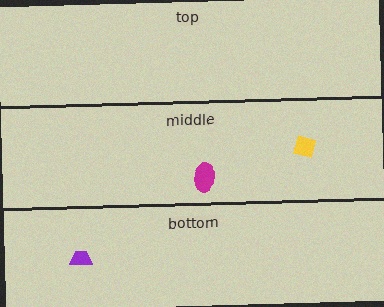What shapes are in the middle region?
The magenta ellipse, the yellow square.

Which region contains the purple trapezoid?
The bottom region.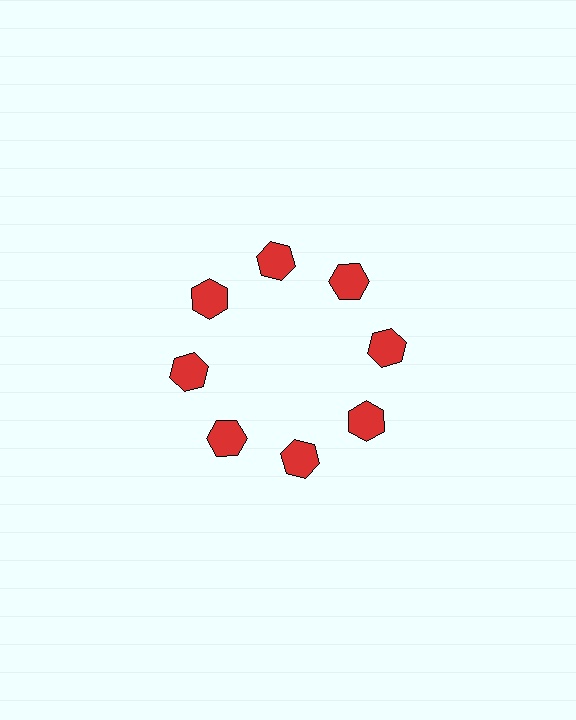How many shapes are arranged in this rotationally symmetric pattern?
There are 8 shapes, arranged in 8 groups of 1.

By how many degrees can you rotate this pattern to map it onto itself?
The pattern maps onto itself every 45 degrees of rotation.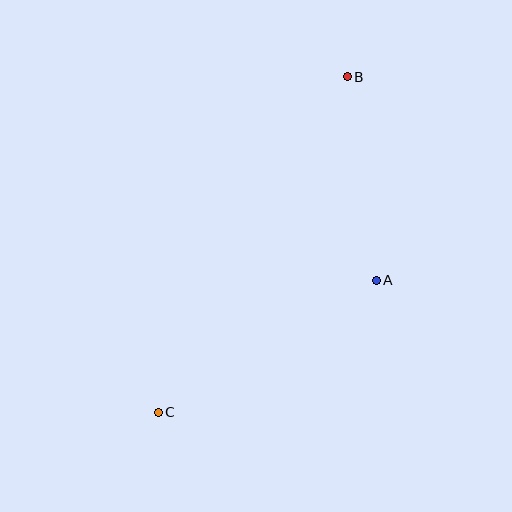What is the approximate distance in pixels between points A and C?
The distance between A and C is approximately 255 pixels.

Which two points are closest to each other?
Points A and B are closest to each other.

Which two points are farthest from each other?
Points B and C are farthest from each other.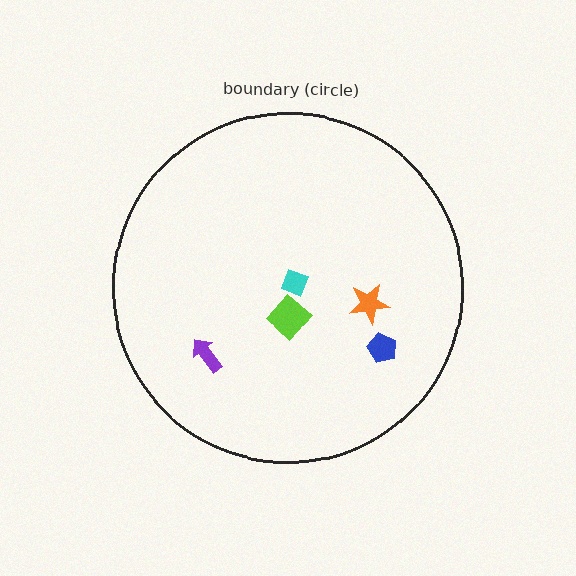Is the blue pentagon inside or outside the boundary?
Inside.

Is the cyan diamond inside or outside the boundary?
Inside.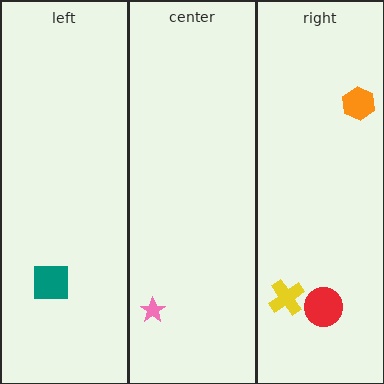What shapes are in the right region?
The yellow cross, the orange hexagon, the red circle.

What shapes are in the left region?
The teal square.